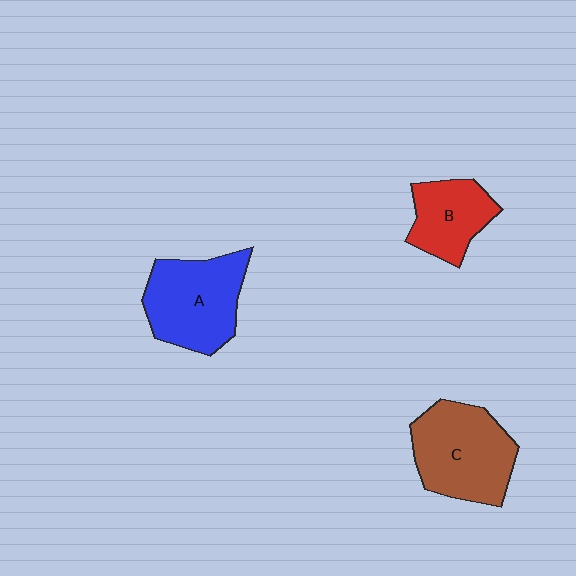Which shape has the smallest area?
Shape B (red).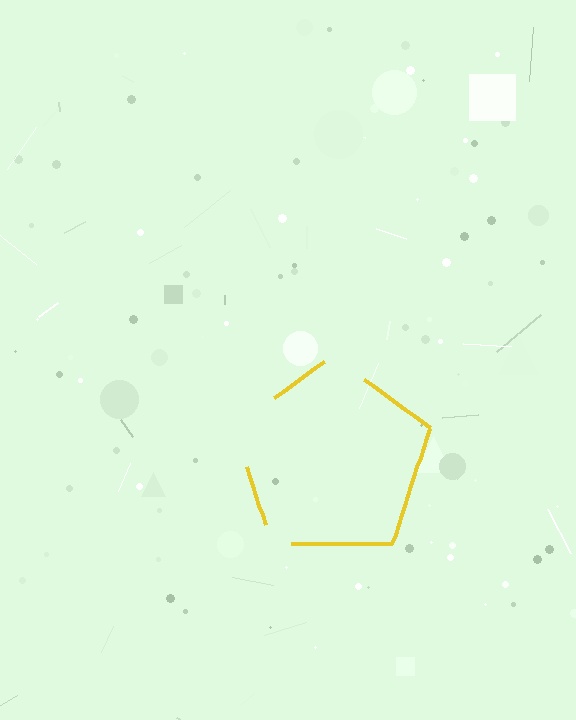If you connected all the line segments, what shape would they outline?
They would outline a pentagon.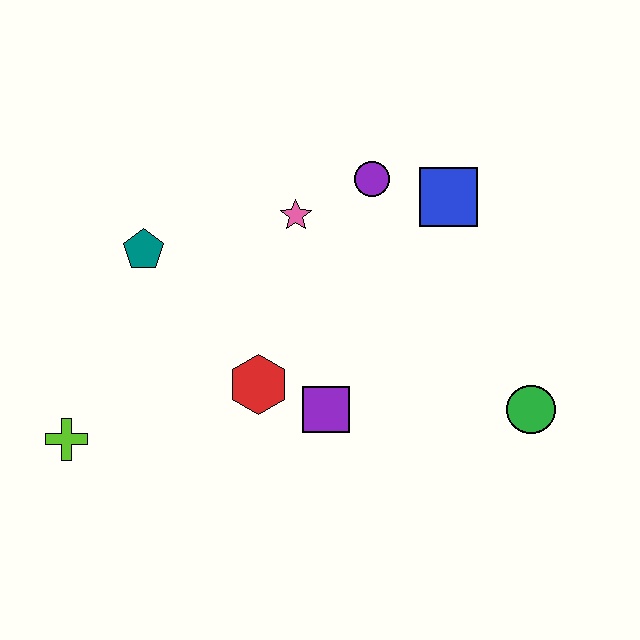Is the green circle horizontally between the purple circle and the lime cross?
No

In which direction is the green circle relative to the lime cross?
The green circle is to the right of the lime cross.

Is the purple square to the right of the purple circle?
No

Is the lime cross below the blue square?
Yes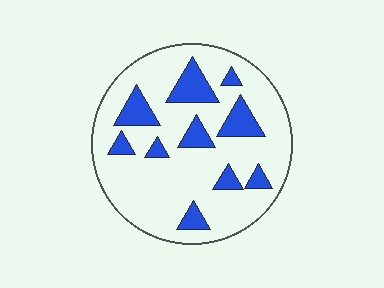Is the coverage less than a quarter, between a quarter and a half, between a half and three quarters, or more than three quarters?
Less than a quarter.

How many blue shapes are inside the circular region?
10.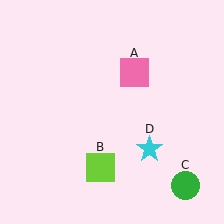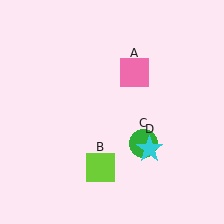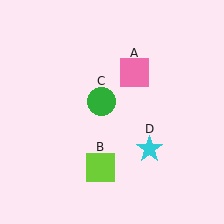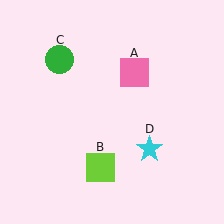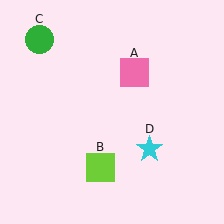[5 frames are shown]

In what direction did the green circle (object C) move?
The green circle (object C) moved up and to the left.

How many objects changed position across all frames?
1 object changed position: green circle (object C).